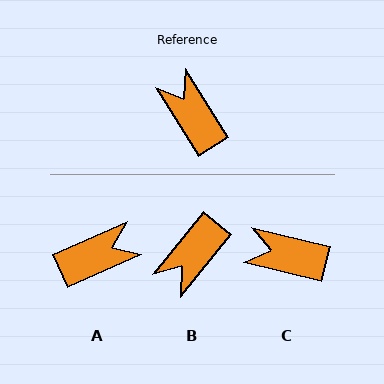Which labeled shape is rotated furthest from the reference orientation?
B, about 108 degrees away.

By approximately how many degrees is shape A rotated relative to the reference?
Approximately 98 degrees clockwise.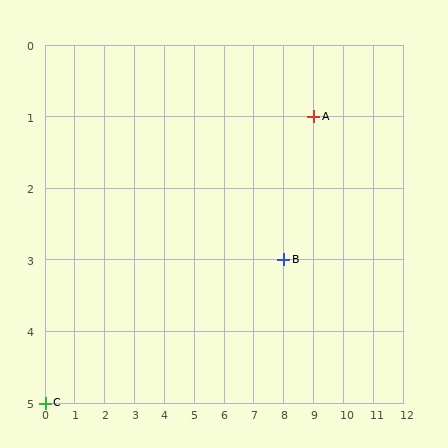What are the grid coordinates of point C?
Point C is at grid coordinates (0, 5).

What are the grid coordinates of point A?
Point A is at grid coordinates (9, 1).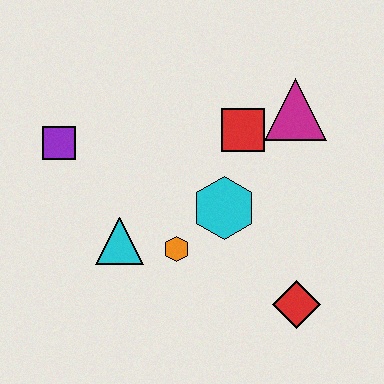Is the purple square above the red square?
No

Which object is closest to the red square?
The magenta triangle is closest to the red square.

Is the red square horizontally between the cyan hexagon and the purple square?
No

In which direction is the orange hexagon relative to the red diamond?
The orange hexagon is to the left of the red diamond.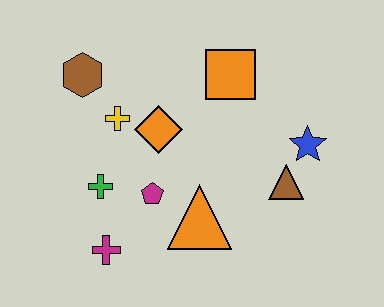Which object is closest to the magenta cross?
The green cross is closest to the magenta cross.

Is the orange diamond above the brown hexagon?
No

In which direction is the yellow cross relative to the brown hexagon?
The yellow cross is below the brown hexagon.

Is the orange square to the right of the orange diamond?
Yes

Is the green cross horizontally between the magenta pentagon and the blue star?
No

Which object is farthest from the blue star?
The brown hexagon is farthest from the blue star.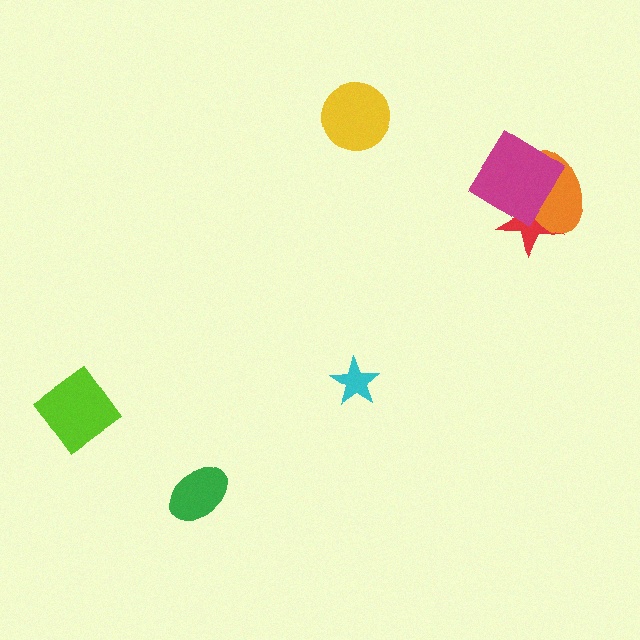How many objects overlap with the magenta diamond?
2 objects overlap with the magenta diamond.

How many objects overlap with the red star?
2 objects overlap with the red star.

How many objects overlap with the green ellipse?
0 objects overlap with the green ellipse.